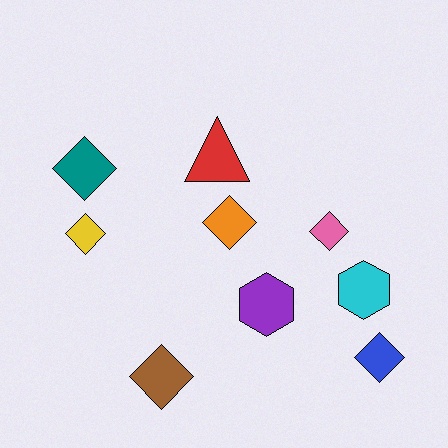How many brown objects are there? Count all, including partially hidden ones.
There is 1 brown object.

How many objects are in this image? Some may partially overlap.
There are 9 objects.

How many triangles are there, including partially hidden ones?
There is 1 triangle.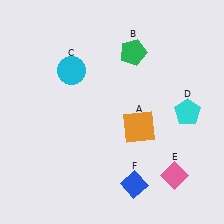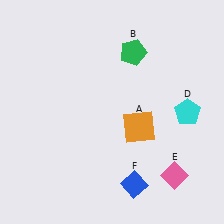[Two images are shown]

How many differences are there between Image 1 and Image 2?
There is 1 difference between the two images.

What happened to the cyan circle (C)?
The cyan circle (C) was removed in Image 2. It was in the top-left area of Image 1.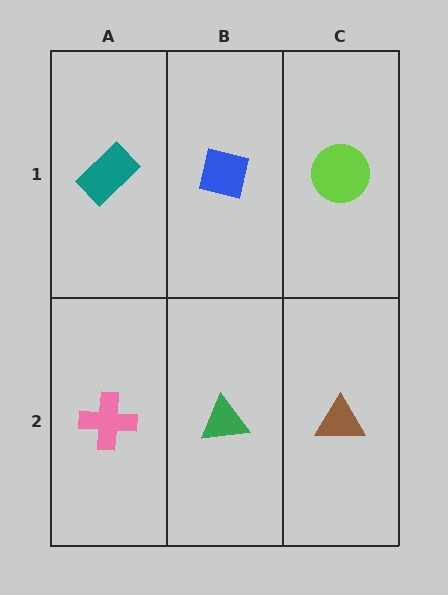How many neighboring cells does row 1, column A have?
2.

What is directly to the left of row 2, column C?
A green triangle.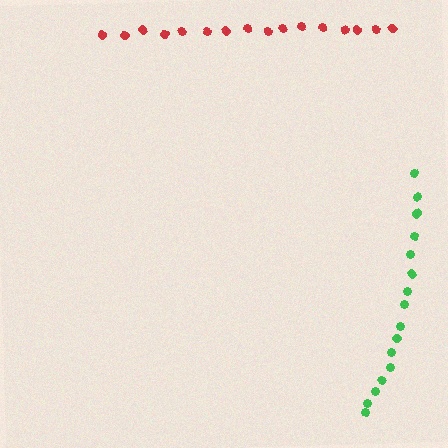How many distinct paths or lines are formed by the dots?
There are 2 distinct paths.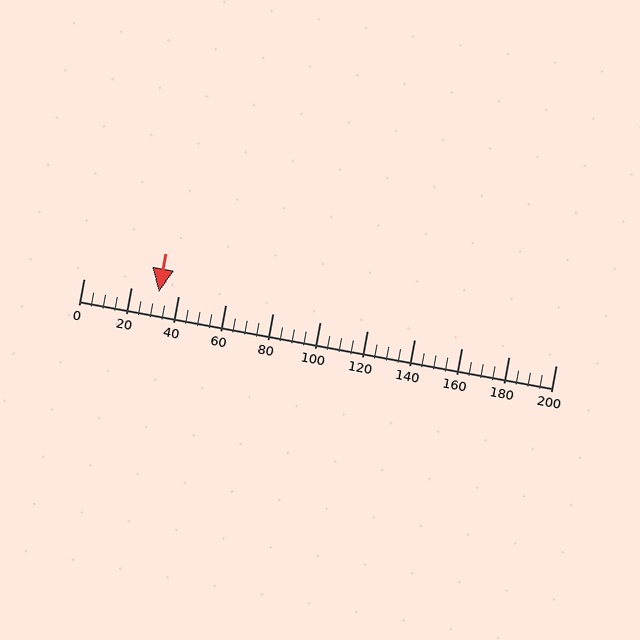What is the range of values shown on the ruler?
The ruler shows values from 0 to 200.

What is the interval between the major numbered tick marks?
The major tick marks are spaced 20 units apart.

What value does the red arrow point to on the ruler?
The red arrow points to approximately 32.